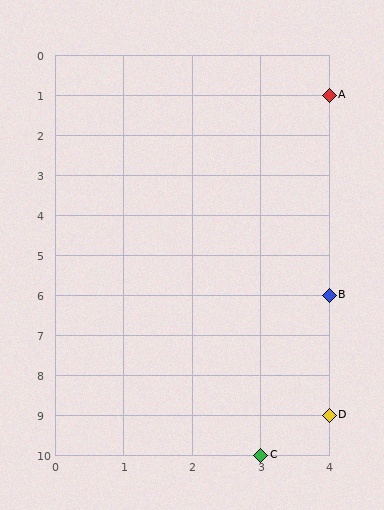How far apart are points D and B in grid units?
Points D and B are 3 rows apart.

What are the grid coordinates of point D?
Point D is at grid coordinates (4, 9).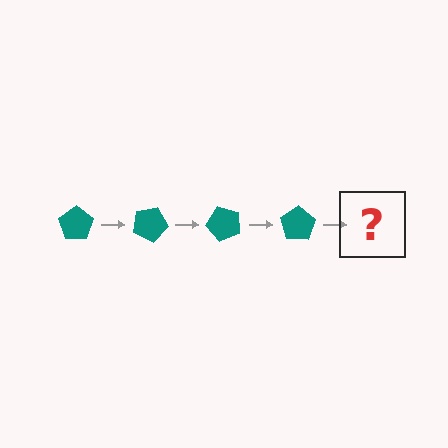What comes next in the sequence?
The next element should be a teal pentagon rotated 100 degrees.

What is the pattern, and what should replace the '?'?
The pattern is that the pentagon rotates 25 degrees each step. The '?' should be a teal pentagon rotated 100 degrees.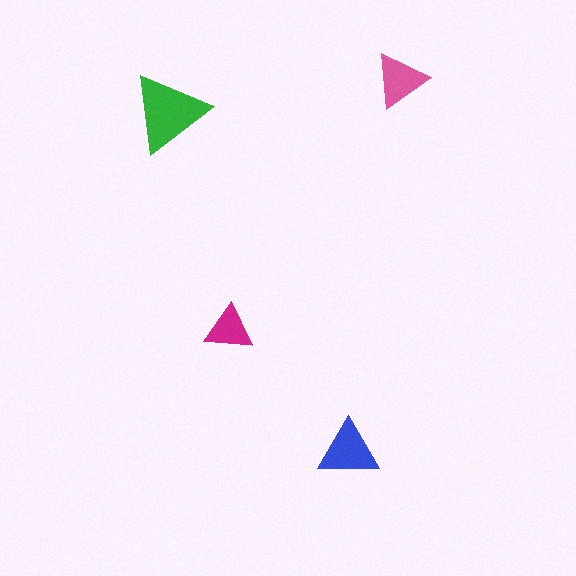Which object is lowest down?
The blue triangle is bottommost.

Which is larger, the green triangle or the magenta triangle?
The green one.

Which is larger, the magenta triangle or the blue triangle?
The blue one.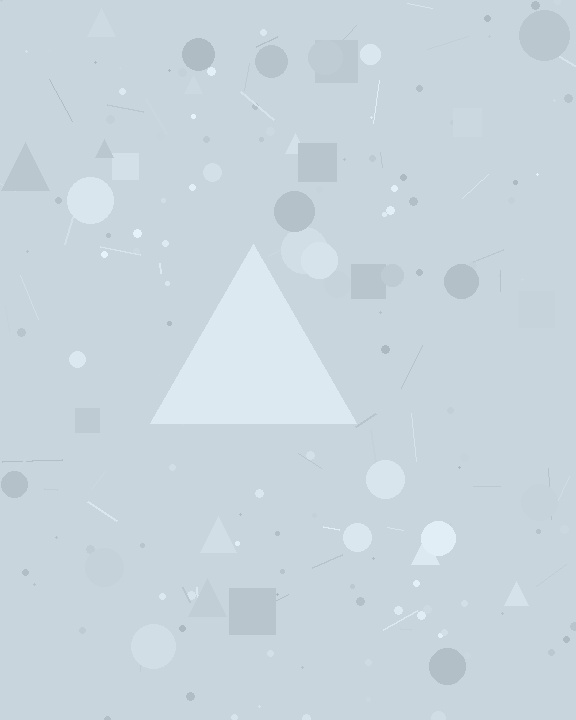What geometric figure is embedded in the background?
A triangle is embedded in the background.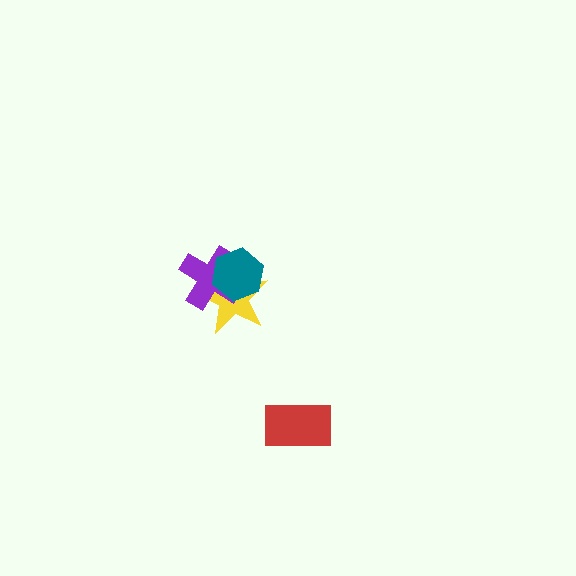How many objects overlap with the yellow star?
2 objects overlap with the yellow star.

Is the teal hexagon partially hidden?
No, no other shape covers it.